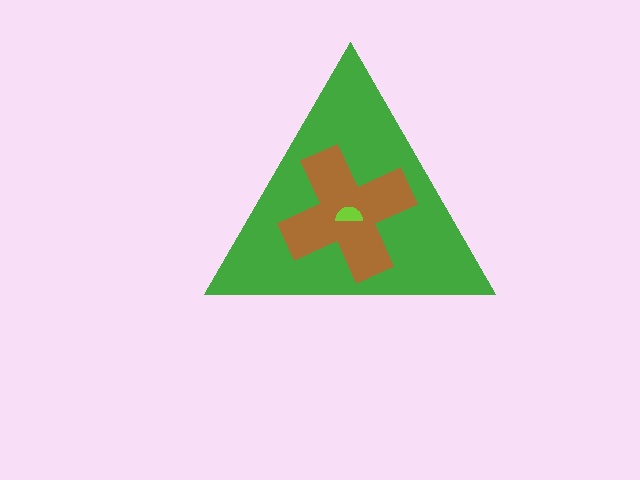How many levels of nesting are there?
3.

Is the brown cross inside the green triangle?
Yes.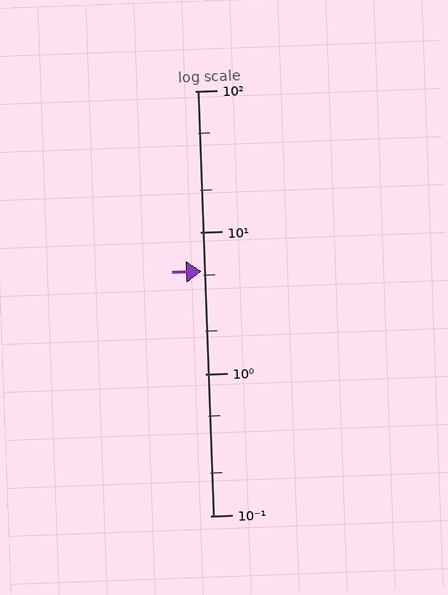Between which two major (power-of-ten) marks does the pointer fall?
The pointer is between 1 and 10.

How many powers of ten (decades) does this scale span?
The scale spans 3 decades, from 0.1 to 100.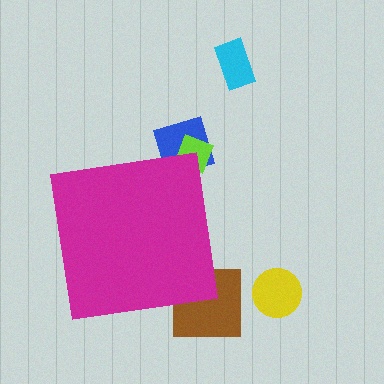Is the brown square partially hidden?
Yes, the brown square is partially hidden behind the magenta square.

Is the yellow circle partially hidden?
No, the yellow circle is fully visible.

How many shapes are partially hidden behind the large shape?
3 shapes are partially hidden.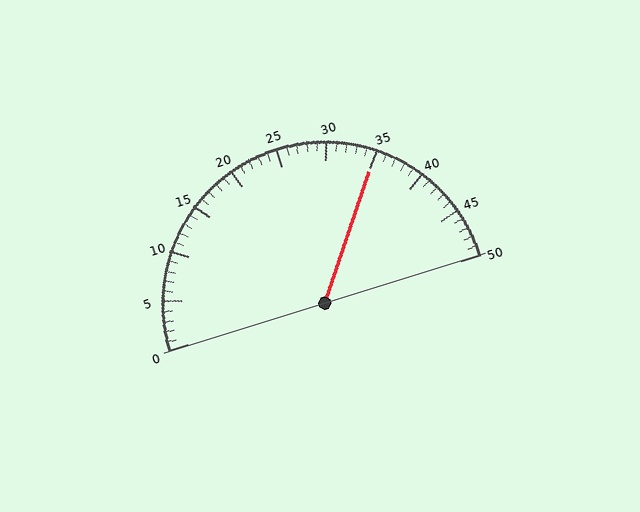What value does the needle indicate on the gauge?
The needle indicates approximately 35.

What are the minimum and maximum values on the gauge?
The gauge ranges from 0 to 50.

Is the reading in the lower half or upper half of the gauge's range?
The reading is in the upper half of the range (0 to 50).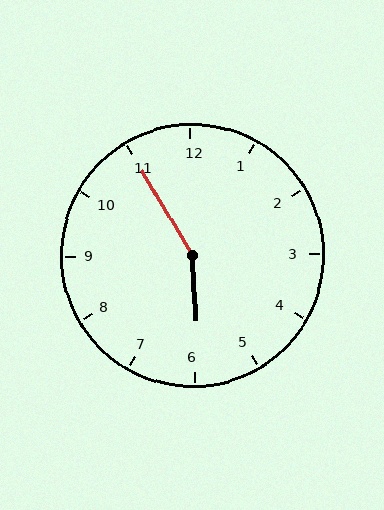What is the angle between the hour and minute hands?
Approximately 152 degrees.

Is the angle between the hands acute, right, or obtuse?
It is obtuse.